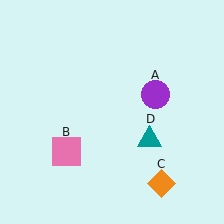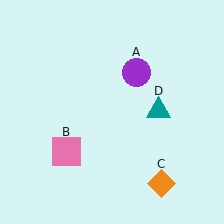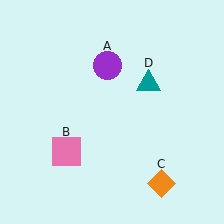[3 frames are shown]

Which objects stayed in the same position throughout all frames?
Pink square (object B) and orange diamond (object C) remained stationary.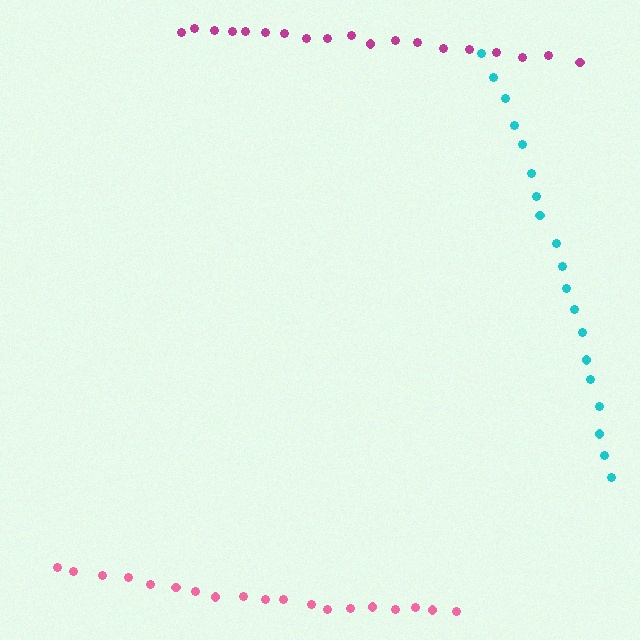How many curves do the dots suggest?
There are 3 distinct paths.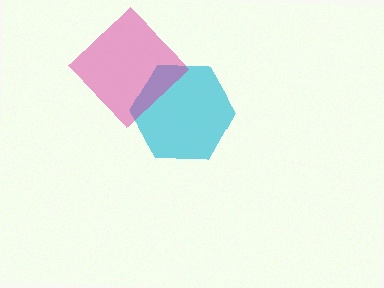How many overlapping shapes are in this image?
There are 2 overlapping shapes in the image.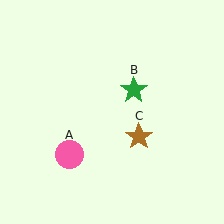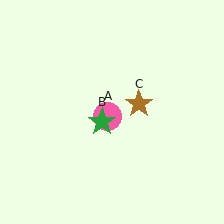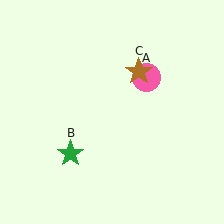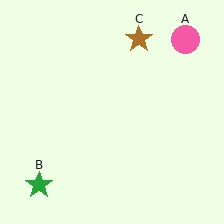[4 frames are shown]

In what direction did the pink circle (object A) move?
The pink circle (object A) moved up and to the right.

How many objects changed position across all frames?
3 objects changed position: pink circle (object A), green star (object B), brown star (object C).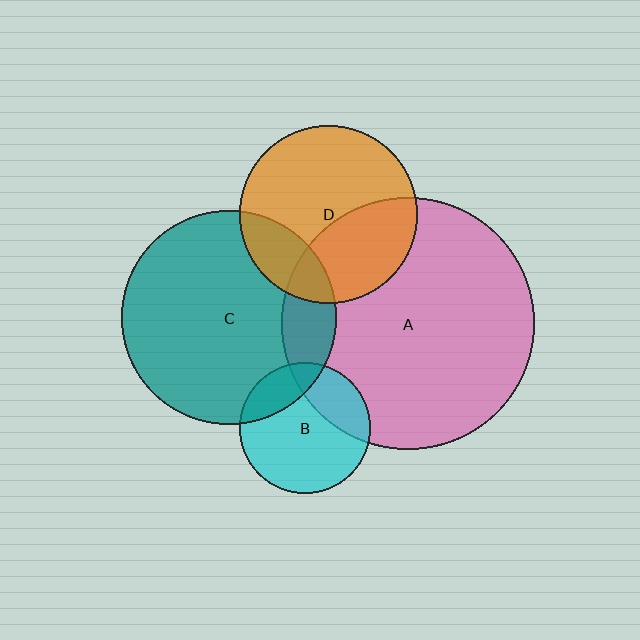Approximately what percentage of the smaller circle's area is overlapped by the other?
Approximately 20%.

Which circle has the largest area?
Circle A (pink).